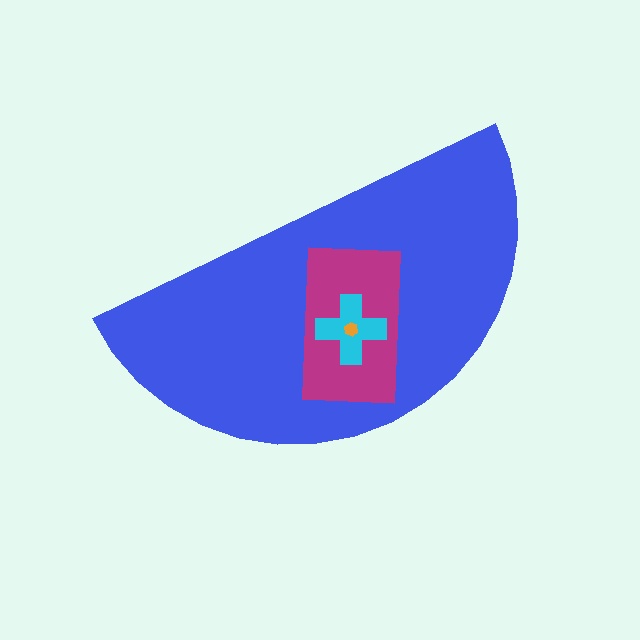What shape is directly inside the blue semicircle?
The magenta rectangle.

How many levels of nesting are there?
4.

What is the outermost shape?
The blue semicircle.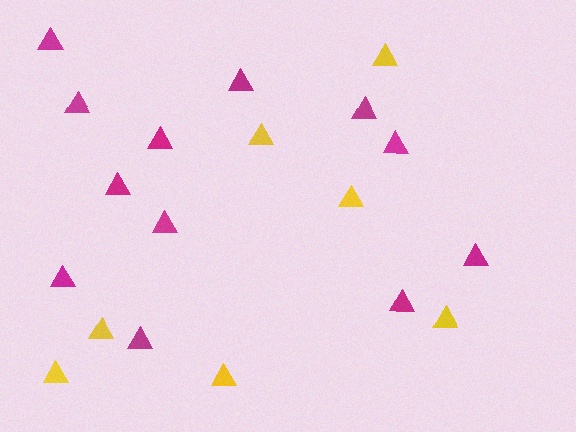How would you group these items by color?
There are 2 groups: one group of magenta triangles (12) and one group of yellow triangles (7).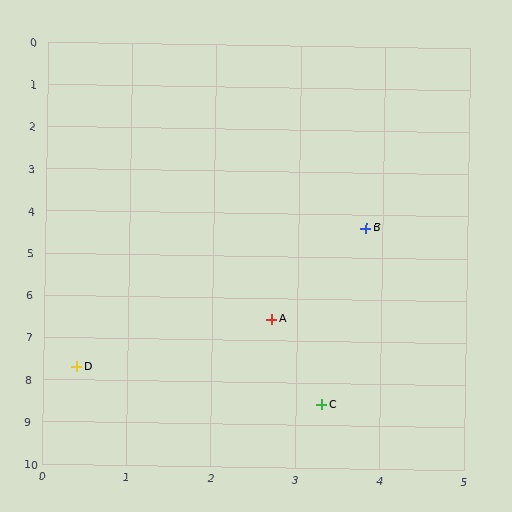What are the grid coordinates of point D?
Point D is at approximately (0.4, 7.7).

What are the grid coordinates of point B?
Point B is at approximately (3.8, 4.3).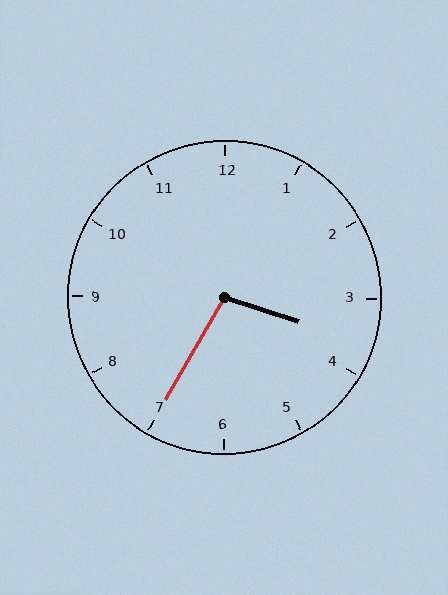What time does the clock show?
3:35.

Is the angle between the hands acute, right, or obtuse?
It is obtuse.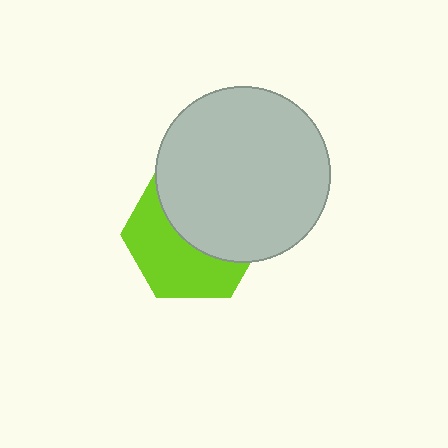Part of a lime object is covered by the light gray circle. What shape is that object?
It is a hexagon.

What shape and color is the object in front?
The object in front is a light gray circle.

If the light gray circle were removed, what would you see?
You would see the complete lime hexagon.